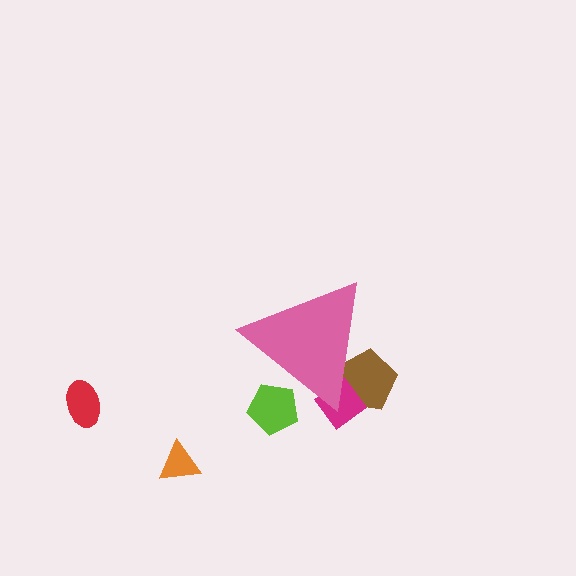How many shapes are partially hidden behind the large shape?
3 shapes are partially hidden.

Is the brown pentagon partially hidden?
Yes, the brown pentagon is partially hidden behind the pink triangle.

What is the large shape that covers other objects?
A pink triangle.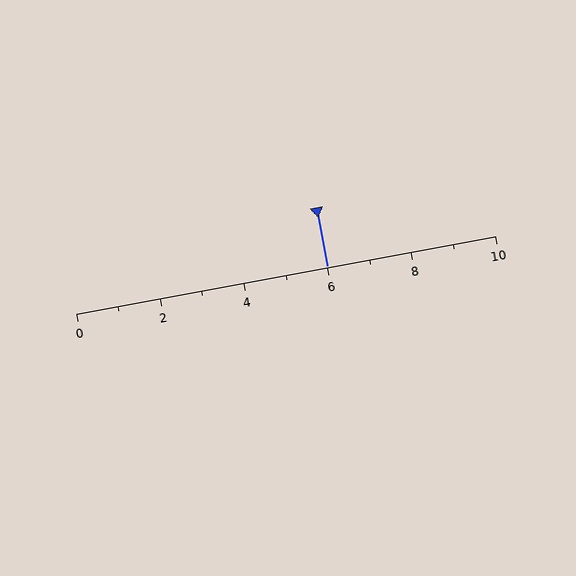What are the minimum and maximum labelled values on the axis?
The axis runs from 0 to 10.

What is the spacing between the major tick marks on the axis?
The major ticks are spaced 2 apart.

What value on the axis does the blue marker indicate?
The marker indicates approximately 6.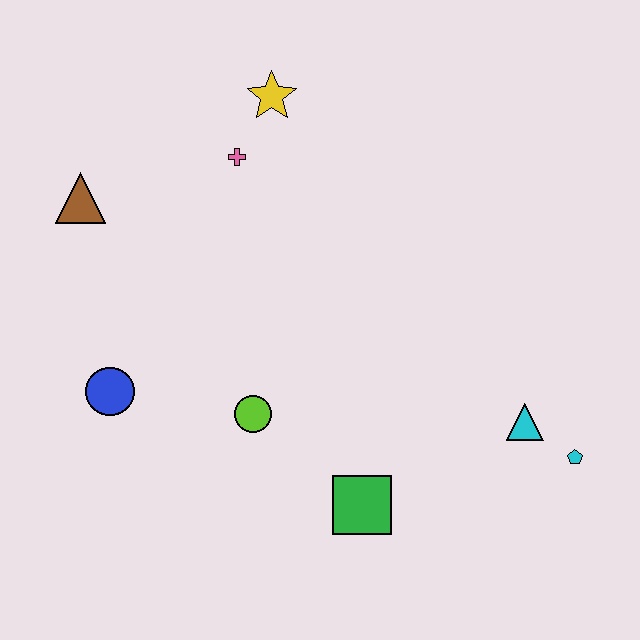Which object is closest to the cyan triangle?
The cyan pentagon is closest to the cyan triangle.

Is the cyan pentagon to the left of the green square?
No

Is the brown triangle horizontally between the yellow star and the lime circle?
No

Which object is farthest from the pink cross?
The cyan pentagon is farthest from the pink cross.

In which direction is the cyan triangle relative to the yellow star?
The cyan triangle is below the yellow star.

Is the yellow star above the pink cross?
Yes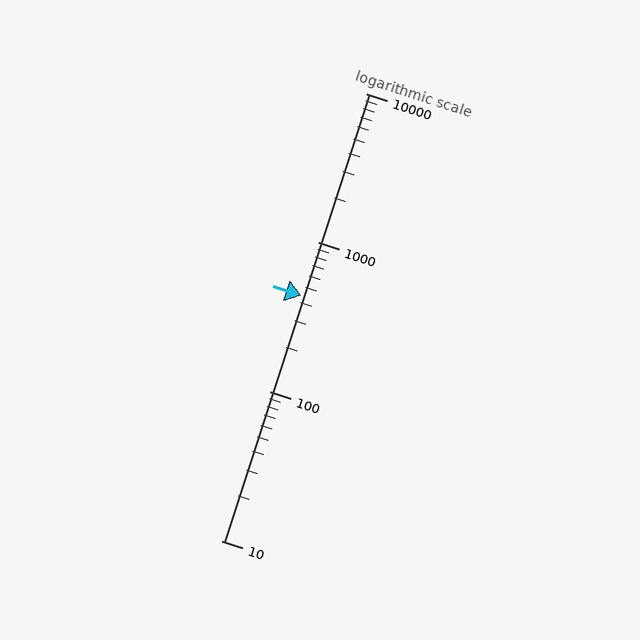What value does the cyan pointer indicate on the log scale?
The pointer indicates approximately 440.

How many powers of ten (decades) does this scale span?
The scale spans 3 decades, from 10 to 10000.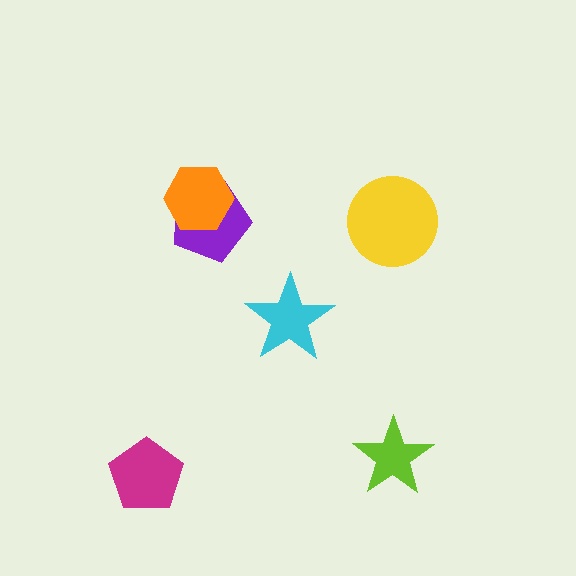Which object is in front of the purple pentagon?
The orange hexagon is in front of the purple pentagon.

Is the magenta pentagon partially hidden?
No, no other shape covers it.